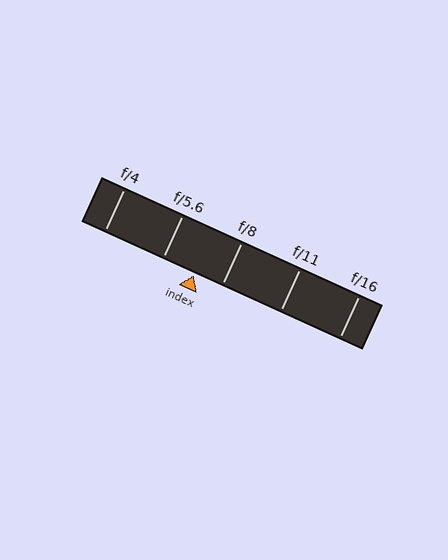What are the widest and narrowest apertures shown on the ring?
The widest aperture shown is f/4 and the narrowest is f/16.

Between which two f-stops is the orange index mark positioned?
The index mark is between f/5.6 and f/8.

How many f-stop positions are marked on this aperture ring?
There are 5 f-stop positions marked.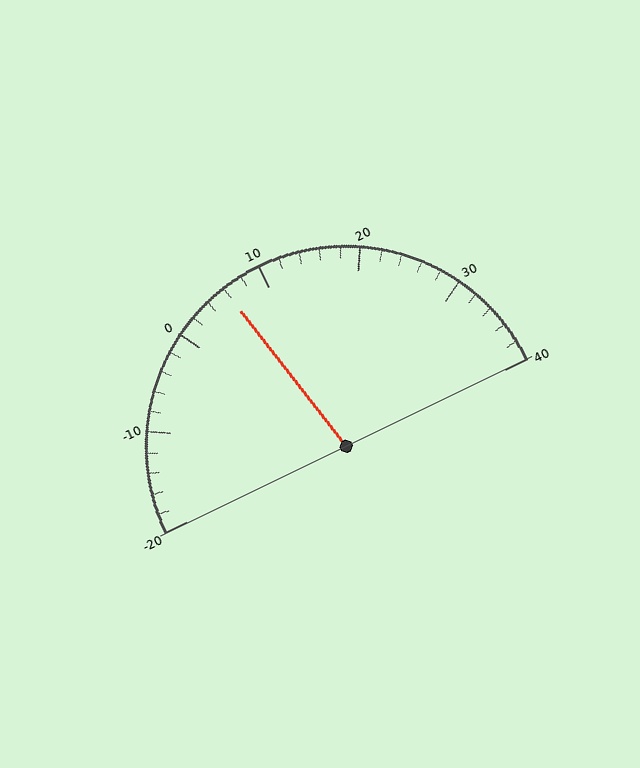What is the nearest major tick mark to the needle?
The nearest major tick mark is 10.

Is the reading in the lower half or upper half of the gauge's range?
The reading is in the lower half of the range (-20 to 40).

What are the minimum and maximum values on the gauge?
The gauge ranges from -20 to 40.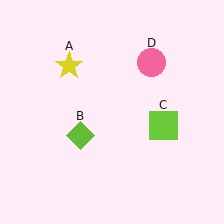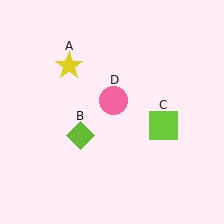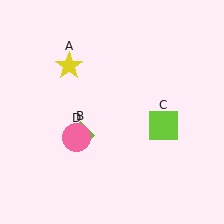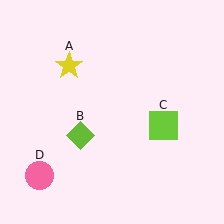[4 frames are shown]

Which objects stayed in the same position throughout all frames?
Yellow star (object A) and lime diamond (object B) and lime square (object C) remained stationary.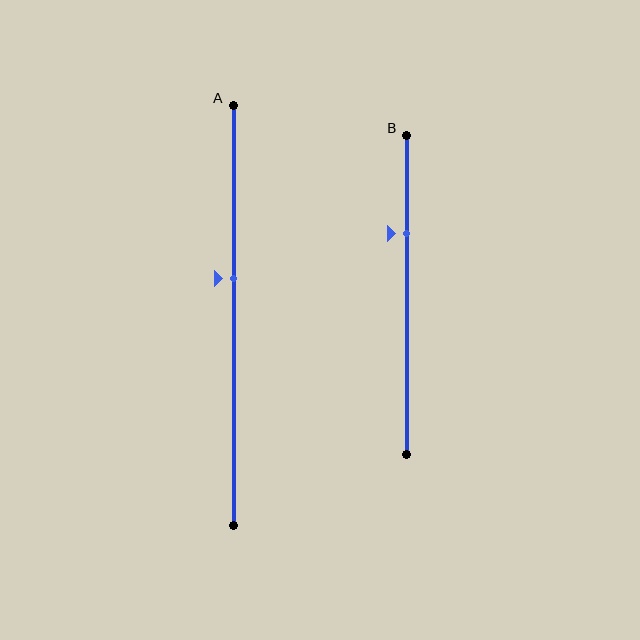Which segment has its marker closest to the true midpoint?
Segment A has its marker closest to the true midpoint.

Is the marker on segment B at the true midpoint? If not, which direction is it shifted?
No, the marker on segment B is shifted upward by about 19% of the segment length.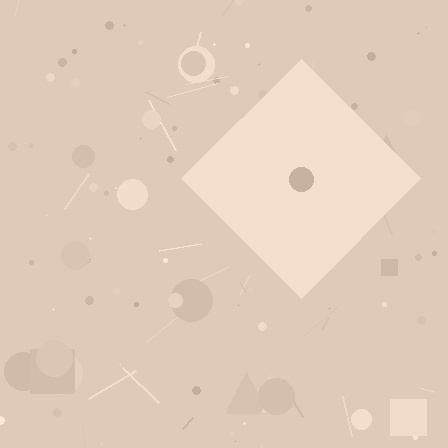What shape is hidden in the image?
A diamond is hidden in the image.